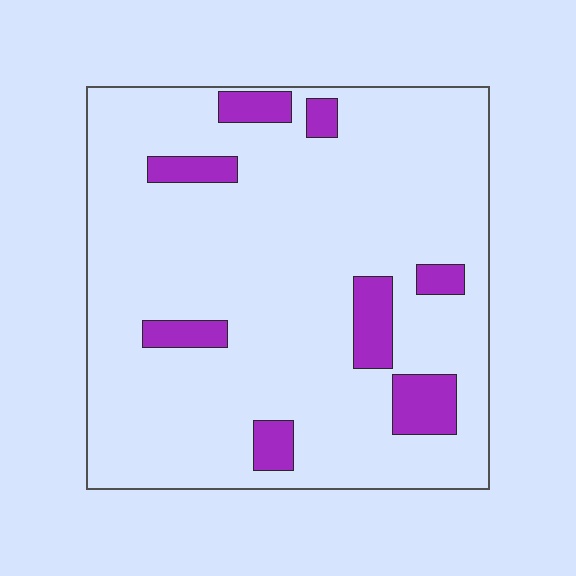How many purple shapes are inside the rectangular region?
8.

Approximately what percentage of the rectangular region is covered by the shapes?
Approximately 10%.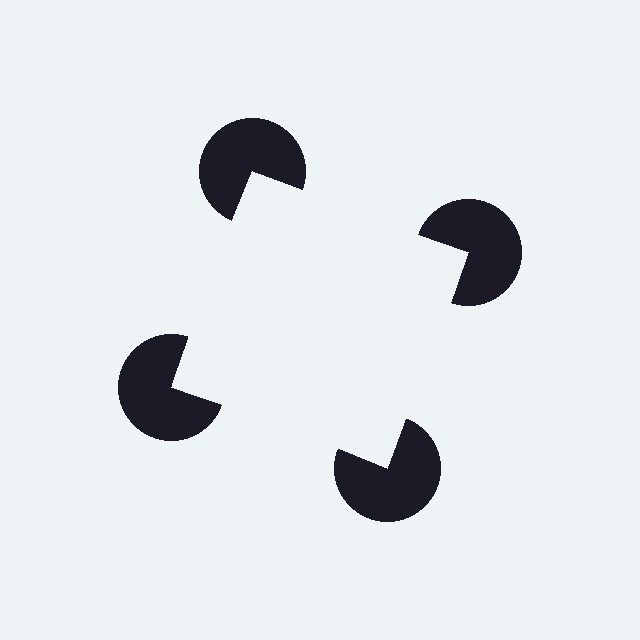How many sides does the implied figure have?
4 sides.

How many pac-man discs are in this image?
There are 4 — one at each vertex of the illusory square.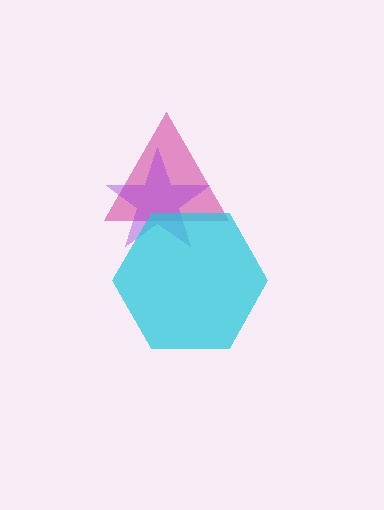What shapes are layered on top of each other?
The layered shapes are: a magenta triangle, a purple star, a cyan hexagon.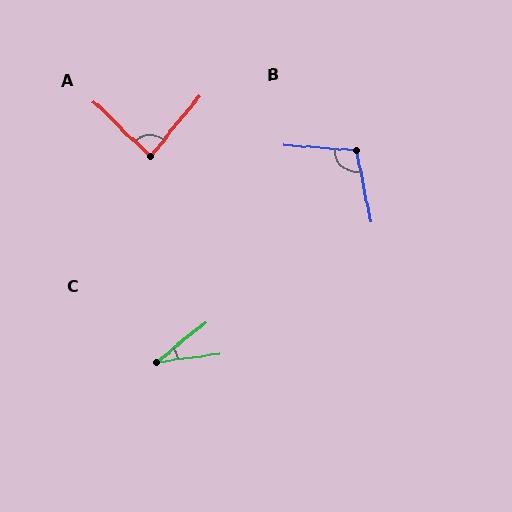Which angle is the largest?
B, at approximately 106 degrees.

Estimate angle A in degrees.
Approximately 85 degrees.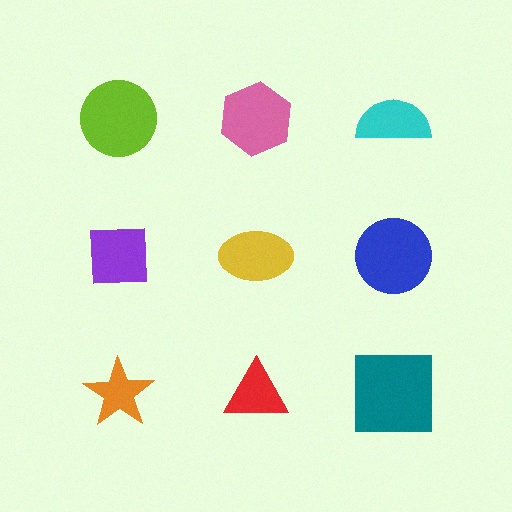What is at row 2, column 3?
A blue circle.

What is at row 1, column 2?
A pink hexagon.